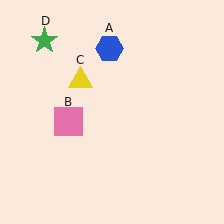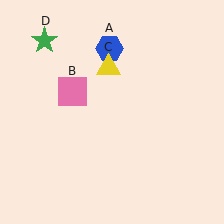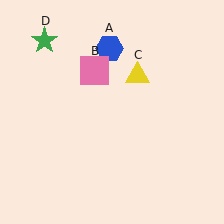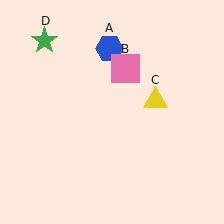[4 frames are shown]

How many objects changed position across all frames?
2 objects changed position: pink square (object B), yellow triangle (object C).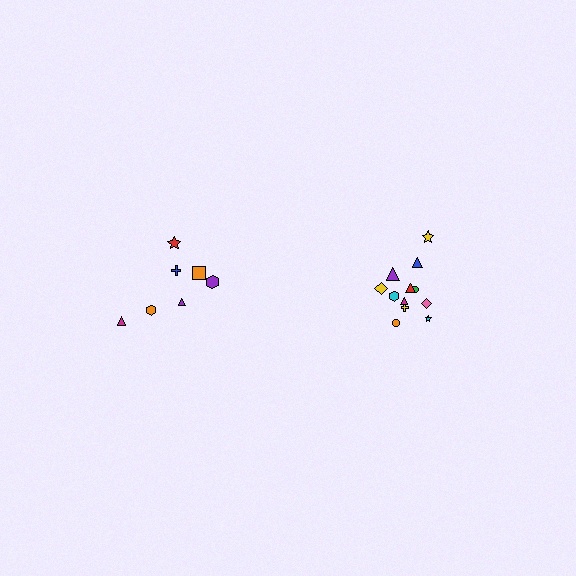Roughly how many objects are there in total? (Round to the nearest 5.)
Roughly 20 objects in total.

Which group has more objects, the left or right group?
The right group.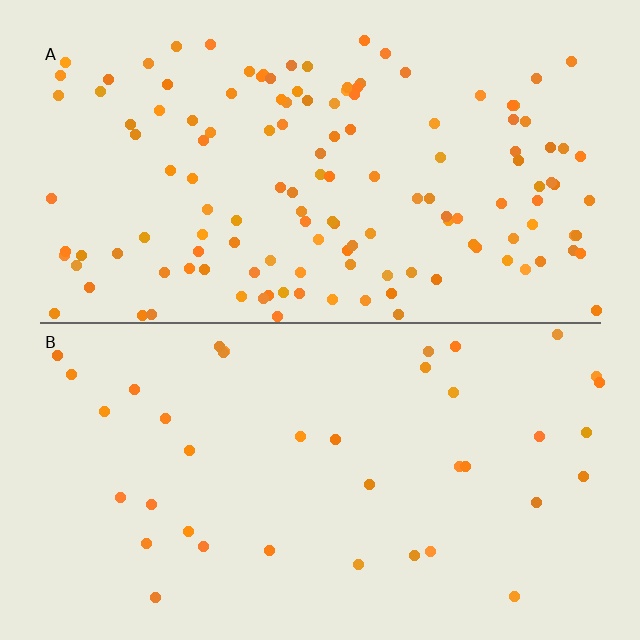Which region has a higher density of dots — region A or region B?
A (the top).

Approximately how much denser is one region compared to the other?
Approximately 3.5× — region A over region B.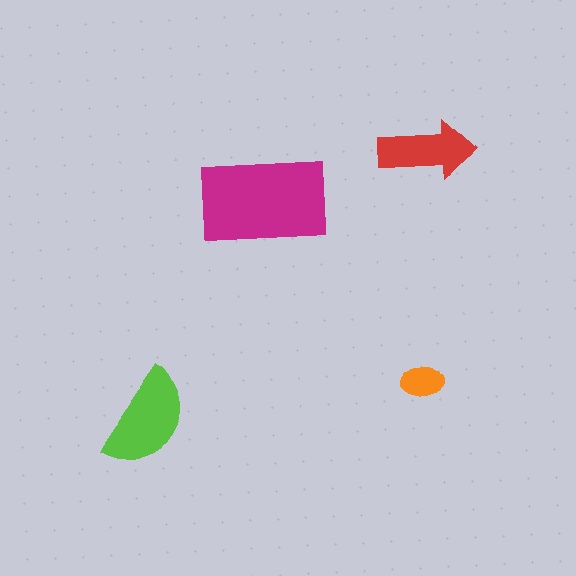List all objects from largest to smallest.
The magenta rectangle, the lime semicircle, the red arrow, the orange ellipse.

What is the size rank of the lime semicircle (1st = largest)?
2nd.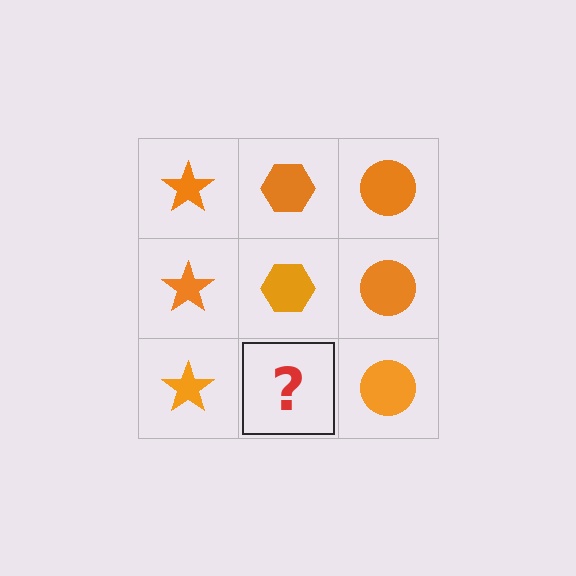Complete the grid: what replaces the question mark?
The question mark should be replaced with an orange hexagon.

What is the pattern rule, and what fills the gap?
The rule is that each column has a consistent shape. The gap should be filled with an orange hexagon.